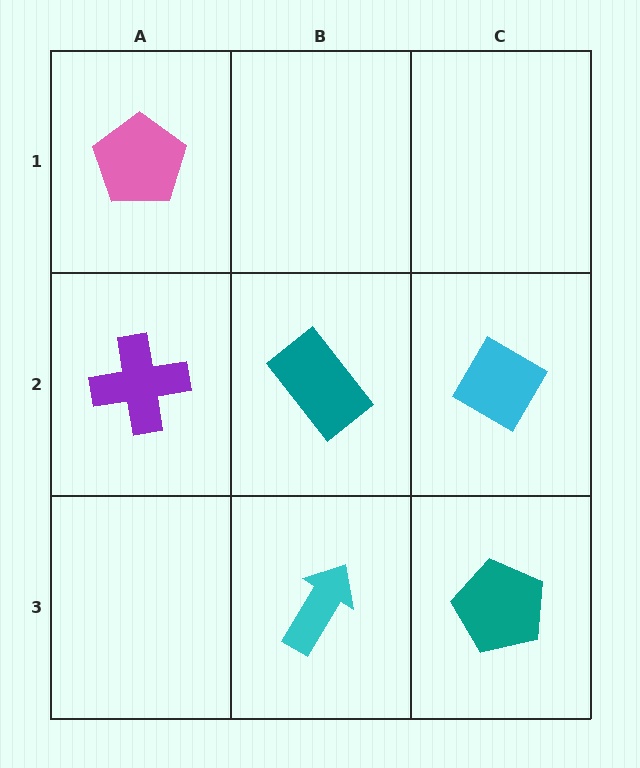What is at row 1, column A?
A pink pentagon.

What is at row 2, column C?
A cyan diamond.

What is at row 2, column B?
A teal rectangle.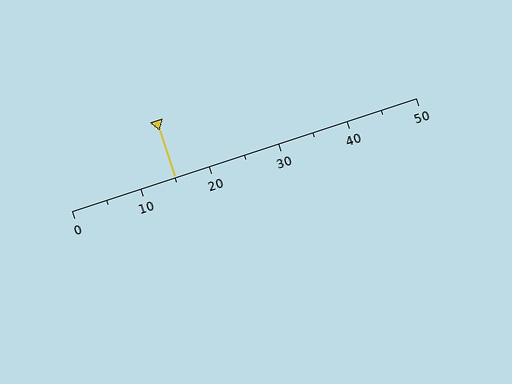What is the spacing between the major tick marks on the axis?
The major ticks are spaced 10 apart.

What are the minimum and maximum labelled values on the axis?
The axis runs from 0 to 50.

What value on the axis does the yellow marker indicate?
The marker indicates approximately 15.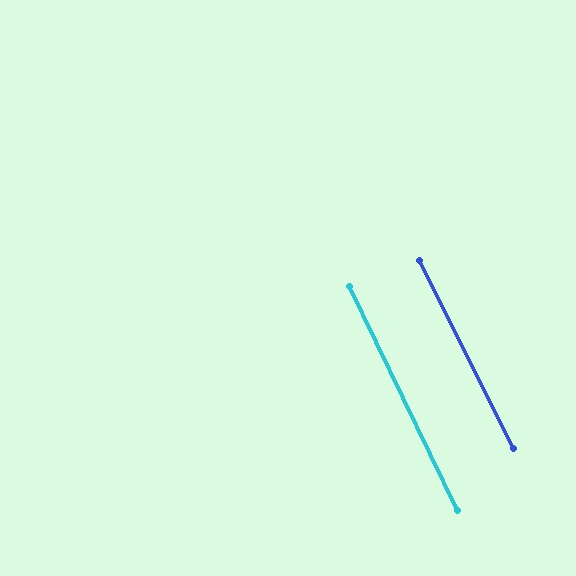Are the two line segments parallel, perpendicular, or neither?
Parallel — their directions differ by only 0.6°.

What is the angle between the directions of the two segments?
Approximately 1 degree.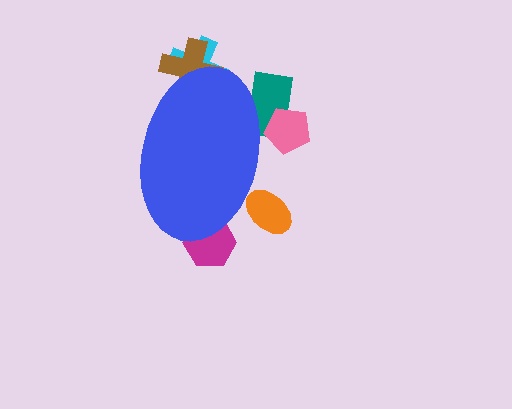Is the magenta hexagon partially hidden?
Yes, the magenta hexagon is partially hidden behind the blue ellipse.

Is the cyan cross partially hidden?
Yes, the cyan cross is partially hidden behind the blue ellipse.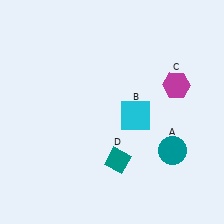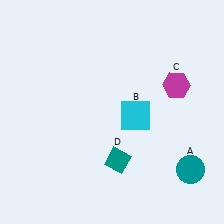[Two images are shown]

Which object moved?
The teal circle (A) moved down.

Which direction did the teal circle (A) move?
The teal circle (A) moved down.